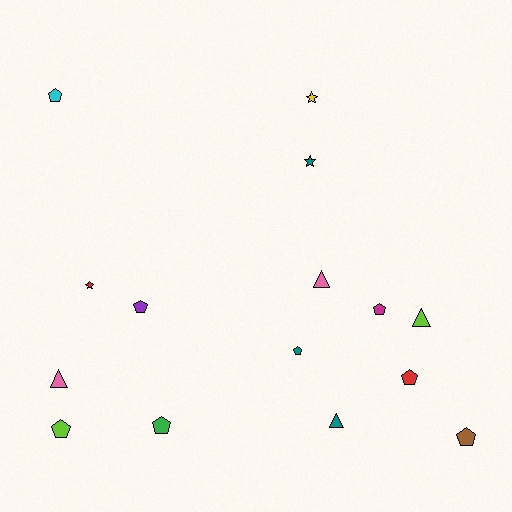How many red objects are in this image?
There are 2 red objects.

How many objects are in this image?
There are 15 objects.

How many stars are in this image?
There are 3 stars.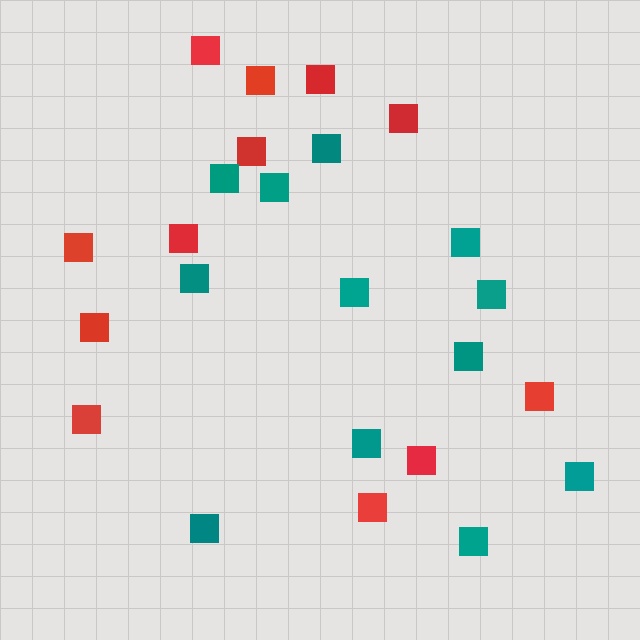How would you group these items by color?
There are 2 groups: one group of red squares (12) and one group of teal squares (12).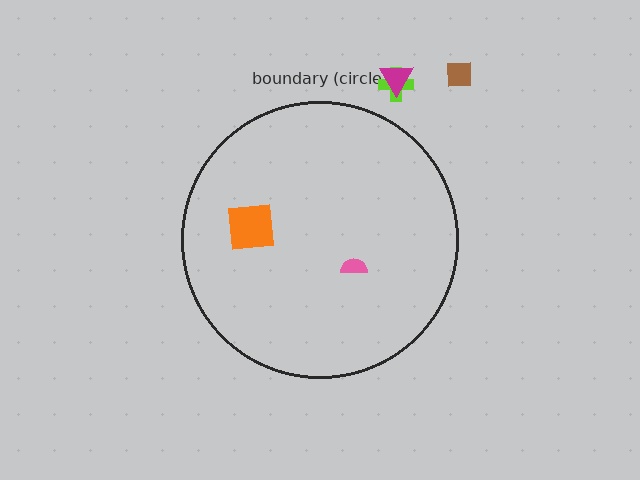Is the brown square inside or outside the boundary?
Outside.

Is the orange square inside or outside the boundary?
Inside.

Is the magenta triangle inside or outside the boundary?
Outside.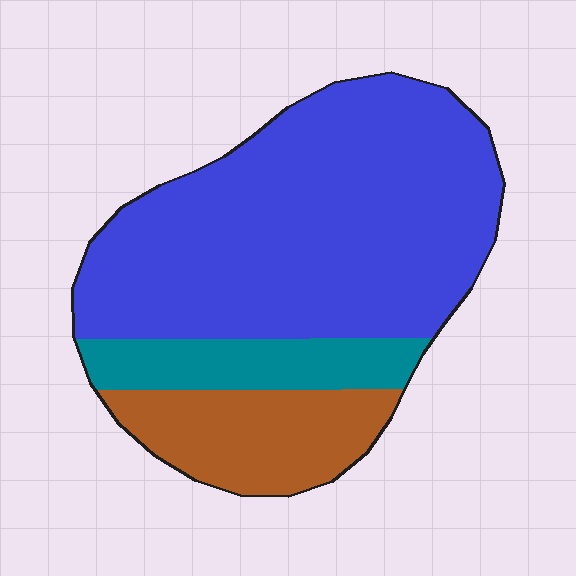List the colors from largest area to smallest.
From largest to smallest: blue, brown, teal.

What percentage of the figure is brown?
Brown covers 19% of the figure.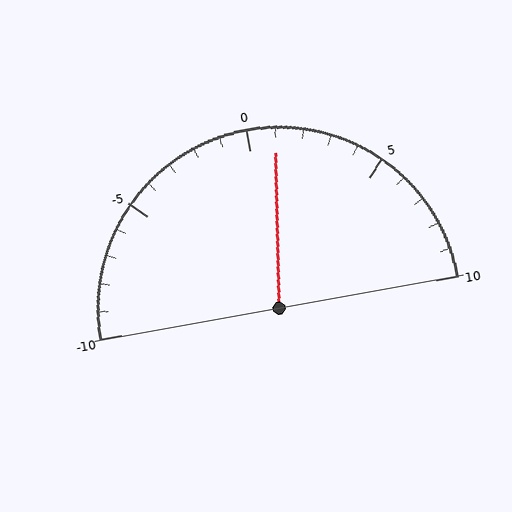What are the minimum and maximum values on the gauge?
The gauge ranges from -10 to 10.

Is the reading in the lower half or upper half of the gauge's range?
The reading is in the upper half of the range (-10 to 10).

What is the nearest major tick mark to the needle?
The nearest major tick mark is 0.